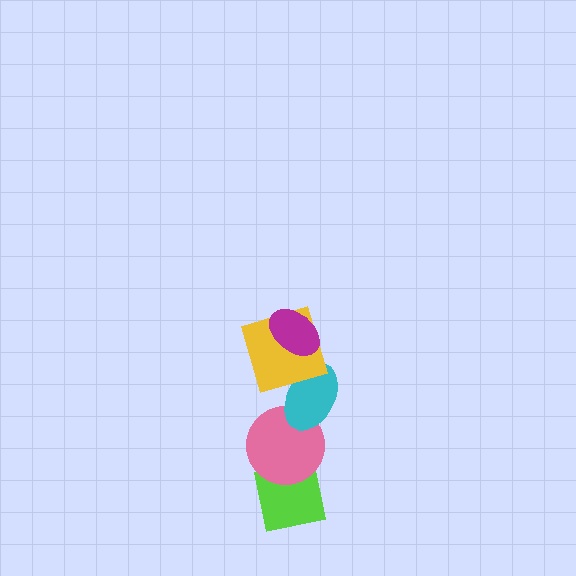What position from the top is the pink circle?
The pink circle is 4th from the top.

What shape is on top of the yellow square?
The magenta ellipse is on top of the yellow square.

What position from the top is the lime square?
The lime square is 5th from the top.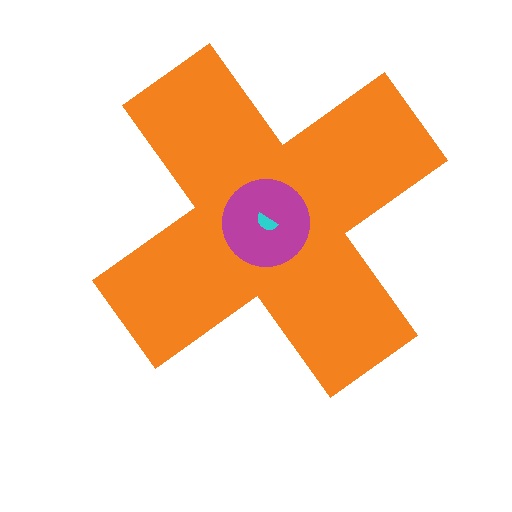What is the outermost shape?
The orange cross.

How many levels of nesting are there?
3.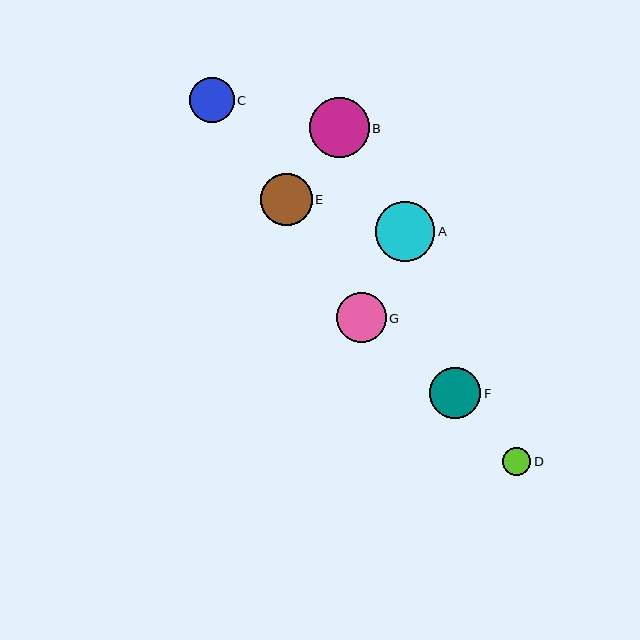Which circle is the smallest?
Circle D is the smallest with a size of approximately 29 pixels.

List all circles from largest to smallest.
From largest to smallest: B, A, F, E, G, C, D.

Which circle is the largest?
Circle B is the largest with a size of approximately 60 pixels.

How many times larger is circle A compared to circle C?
Circle A is approximately 1.3 times the size of circle C.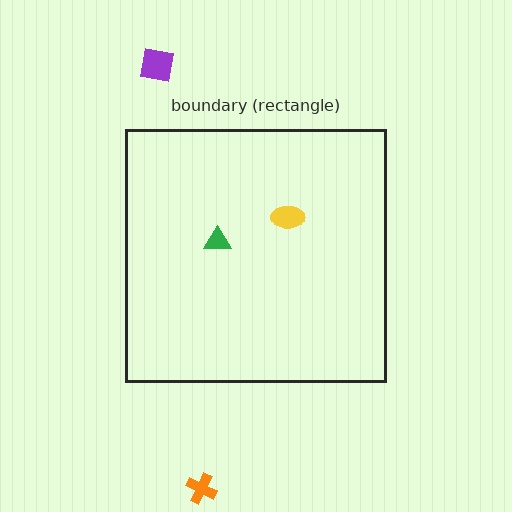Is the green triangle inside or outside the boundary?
Inside.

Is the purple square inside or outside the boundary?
Outside.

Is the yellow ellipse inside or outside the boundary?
Inside.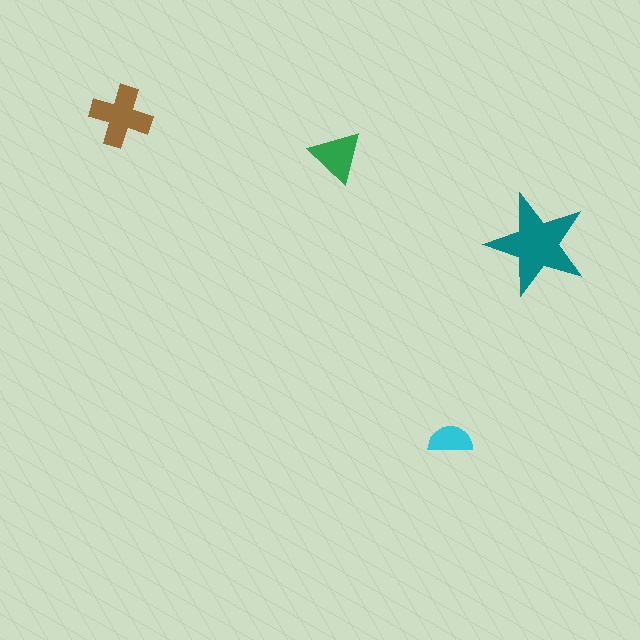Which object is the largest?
The teal star.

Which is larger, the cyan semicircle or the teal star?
The teal star.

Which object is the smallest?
The cyan semicircle.